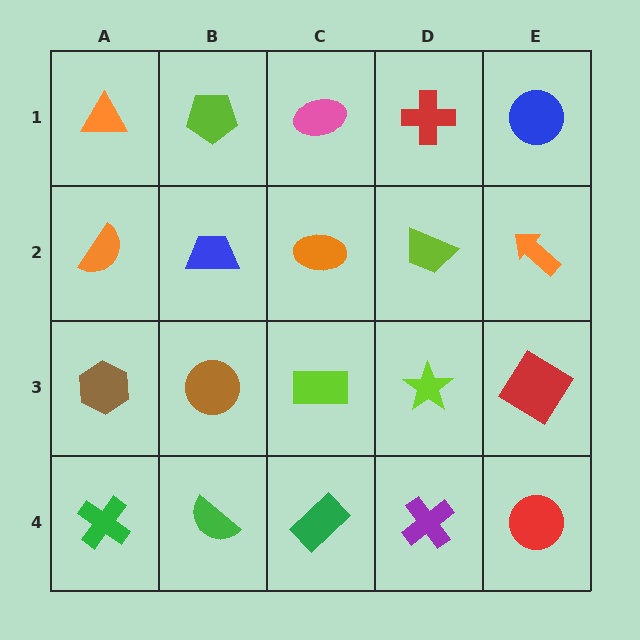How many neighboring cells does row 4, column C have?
3.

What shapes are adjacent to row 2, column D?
A red cross (row 1, column D), a lime star (row 3, column D), an orange ellipse (row 2, column C), an orange arrow (row 2, column E).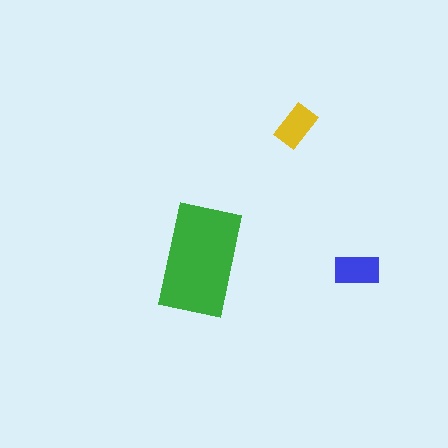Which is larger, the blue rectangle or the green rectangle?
The green one.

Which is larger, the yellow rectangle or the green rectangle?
The green one.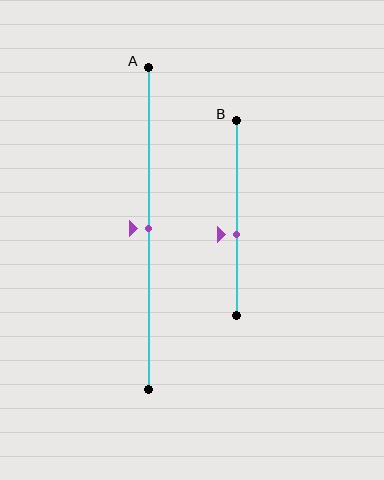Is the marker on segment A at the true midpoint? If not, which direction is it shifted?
Yes, the marker on segment A is at the true midpoint.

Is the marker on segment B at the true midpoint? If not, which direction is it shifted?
No, the marker on segment B is shifted downward by about 8% of the segment length.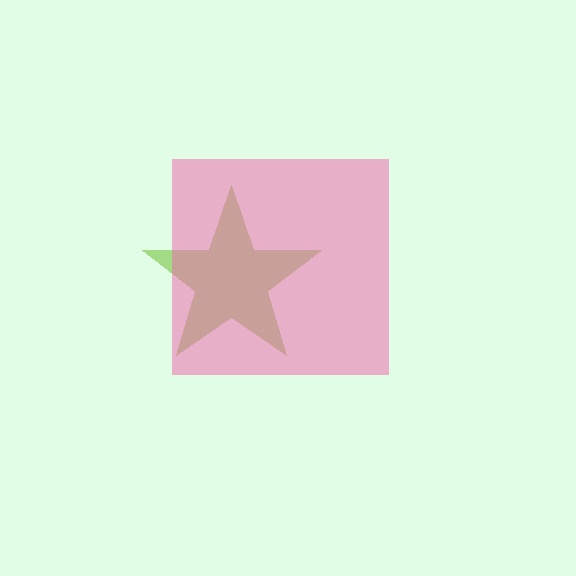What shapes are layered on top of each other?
The layered shapes are: a lime star, a pink square.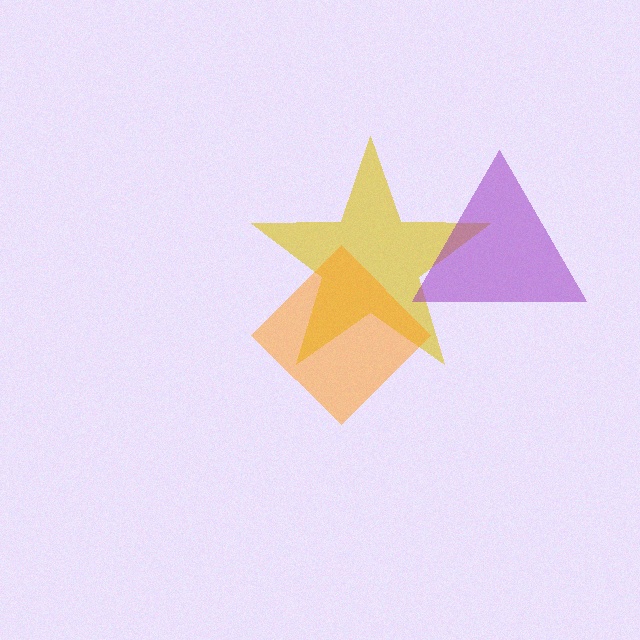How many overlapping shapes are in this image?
There are 3 overlapping shapes in the image.